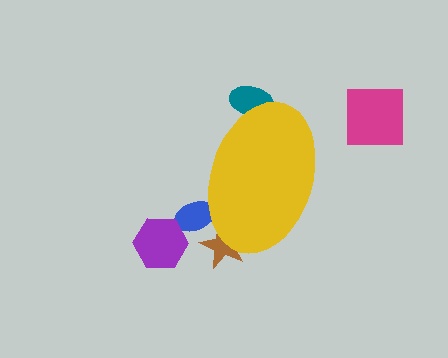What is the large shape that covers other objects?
A yellow ellipse.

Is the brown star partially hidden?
Yes, the brown star is partially hidden behind the yellow ellipse.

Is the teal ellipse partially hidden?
Yes, the teal ellipse is partially hidden behind the yellow ellipse.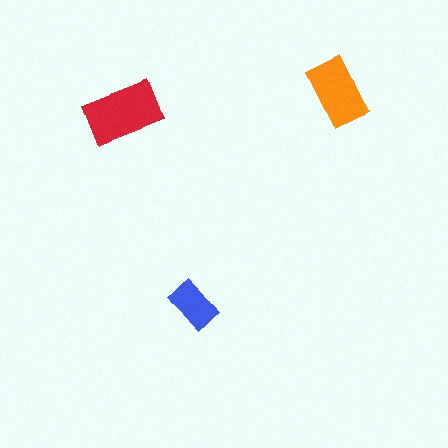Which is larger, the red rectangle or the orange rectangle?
The red one.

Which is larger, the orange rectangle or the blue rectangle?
The orange one.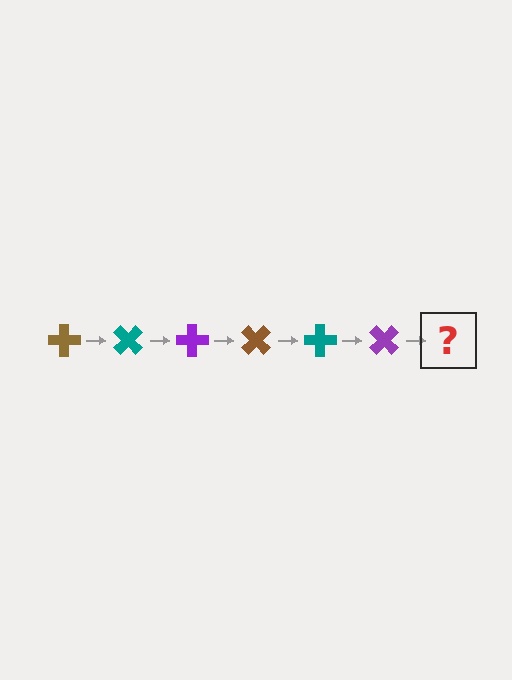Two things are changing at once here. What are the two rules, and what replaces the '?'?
The two rules are that it rotates 45 degrees each step and the color cycles through brown, teal, and purple. The '?' should be a brown cross, rotated 270 degrees from the start.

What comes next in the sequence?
The next element should be a brown cross, rotated 270 degrees from the start.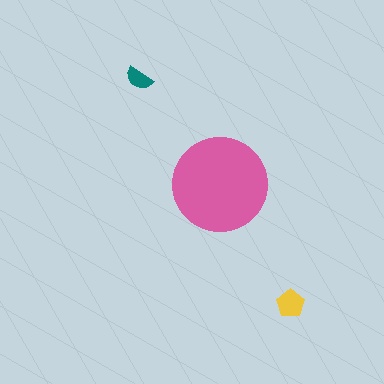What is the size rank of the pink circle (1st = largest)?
1st.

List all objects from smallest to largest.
The teal semicircle, the yellow pentagon, the pink circle.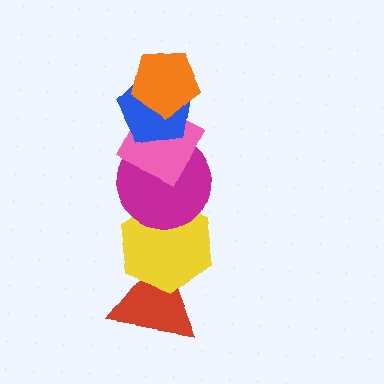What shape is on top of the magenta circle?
The pink diamond is on top of the magenta circle.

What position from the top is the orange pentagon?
The orange pentagon is 1st from the top.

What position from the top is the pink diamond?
The pink diamond is 3rd from the top.